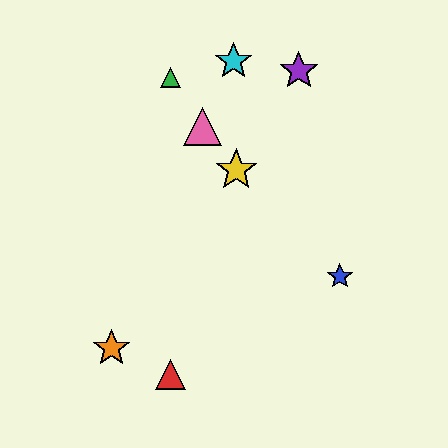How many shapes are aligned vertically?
2 shapes (the red triangle, the green triangle) are aligned vertically.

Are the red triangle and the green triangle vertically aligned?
Yes, both are at x≈170.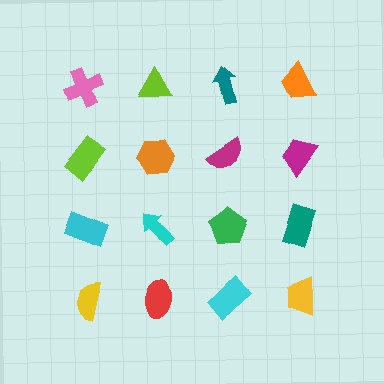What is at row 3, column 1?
A cyan rectangle.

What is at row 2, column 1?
A lime rectangle.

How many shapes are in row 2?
4 shapes.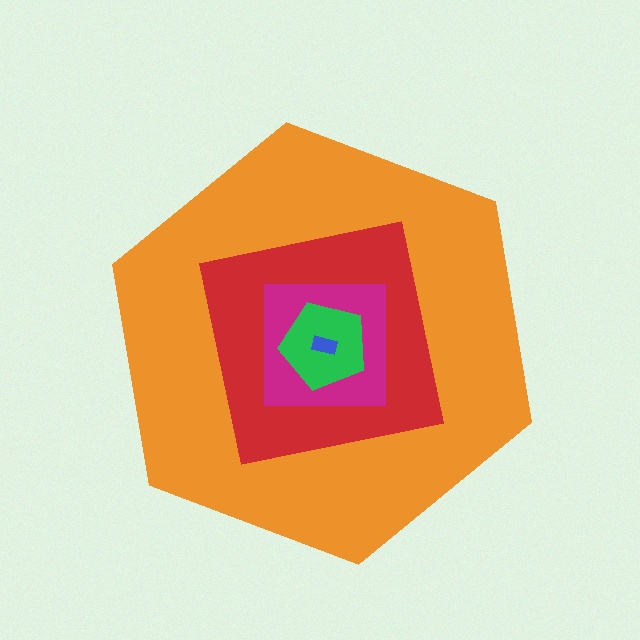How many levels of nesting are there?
5.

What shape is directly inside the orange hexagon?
The red square.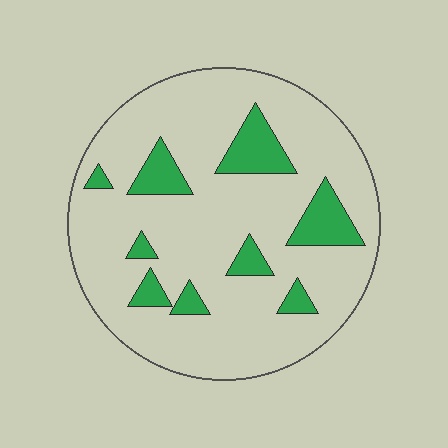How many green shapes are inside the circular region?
9.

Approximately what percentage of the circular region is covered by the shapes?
Approximately 15%.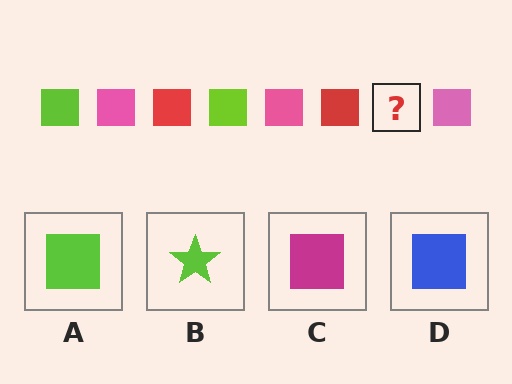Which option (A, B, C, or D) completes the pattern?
A.